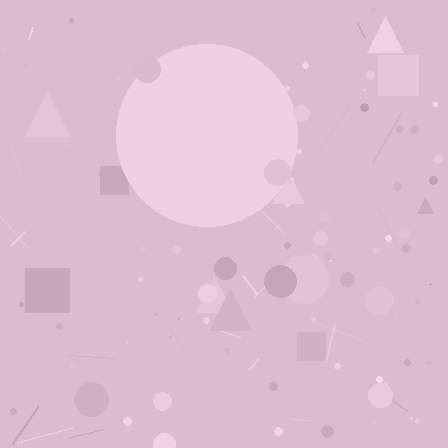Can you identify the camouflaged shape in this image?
The camouflaged shape is a circle.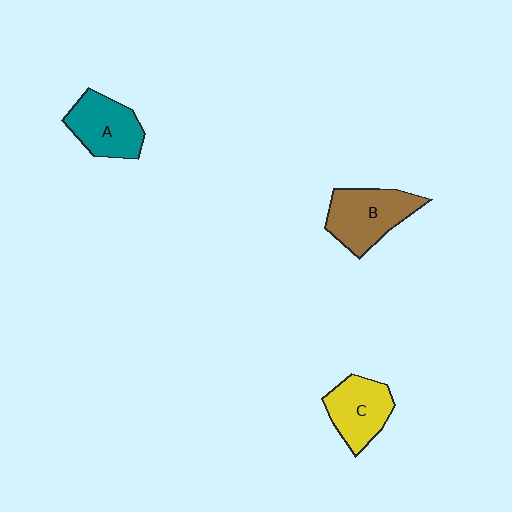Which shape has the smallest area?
Shape C (yellow).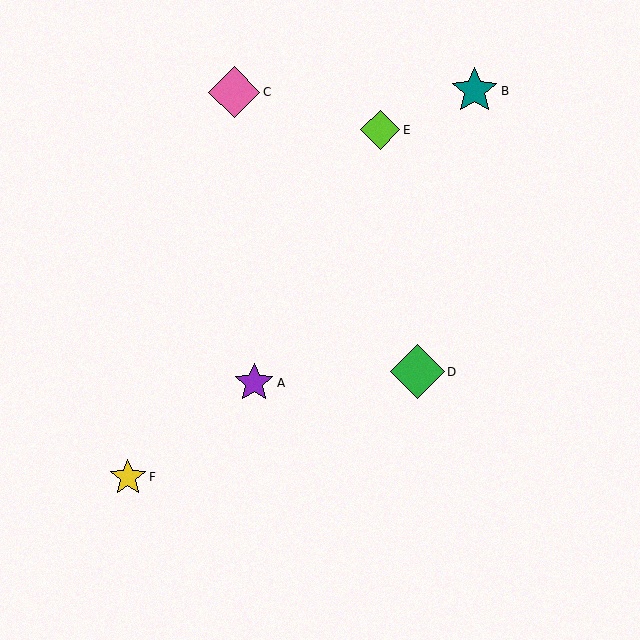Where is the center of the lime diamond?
The center of the lime diamond is at (380, 130).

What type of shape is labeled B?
Shape B is a teal star.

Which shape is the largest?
The green diamond (labeled D) is the largest.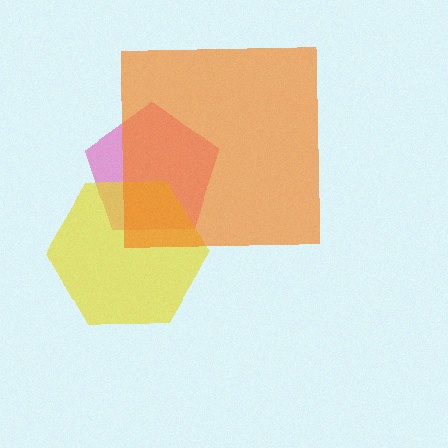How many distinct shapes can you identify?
There are 3 distinct shapes: a pink pentagon, a yellow hexagon, an orange square.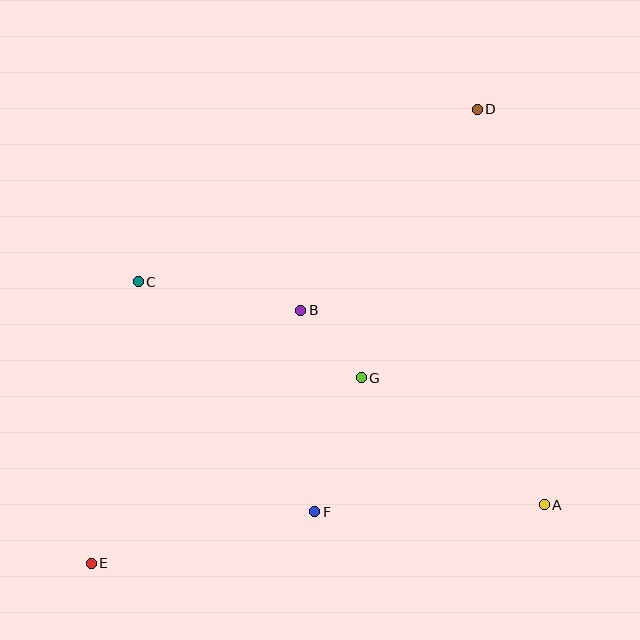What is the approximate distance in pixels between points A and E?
The distance between A and E is approximately 457 pixels.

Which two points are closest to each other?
Points B and G are closest to each other.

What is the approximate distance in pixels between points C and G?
The distance between C and G is approximately 243 pixels.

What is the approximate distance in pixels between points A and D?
The distance between A and D is approximately 401 pixels.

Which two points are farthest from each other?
Points D and E are farthest from each other.